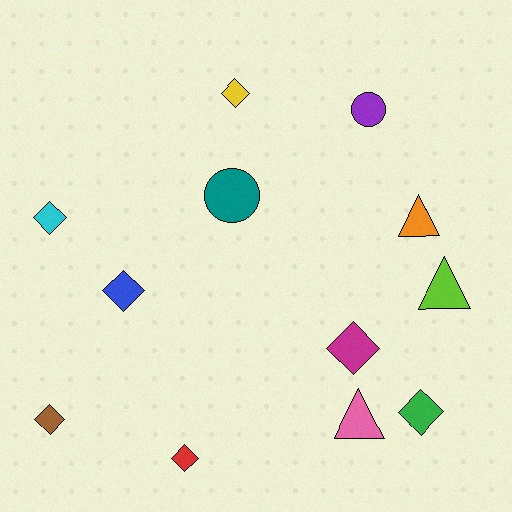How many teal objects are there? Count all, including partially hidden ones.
There is 1 teal object.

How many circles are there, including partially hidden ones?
There are 2 circles.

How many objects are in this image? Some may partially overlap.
There are 12 objects.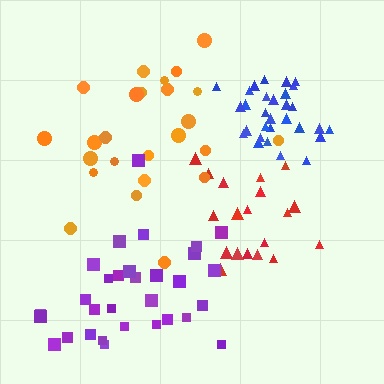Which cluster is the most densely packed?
Blue.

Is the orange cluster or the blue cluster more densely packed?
Blue.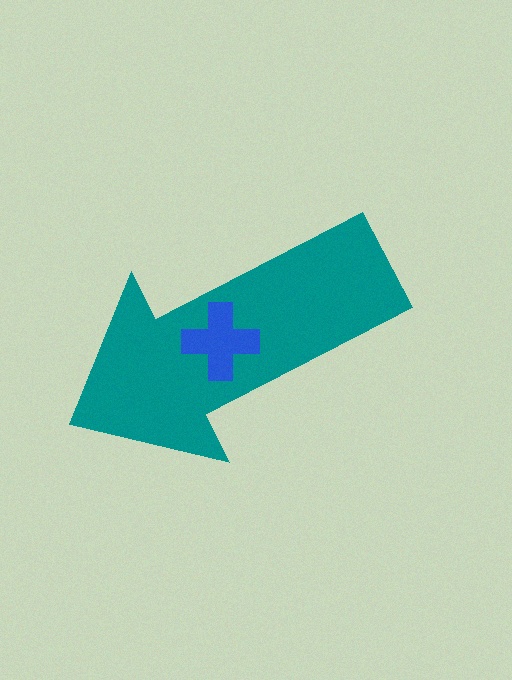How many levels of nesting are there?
2.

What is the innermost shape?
The blue cross.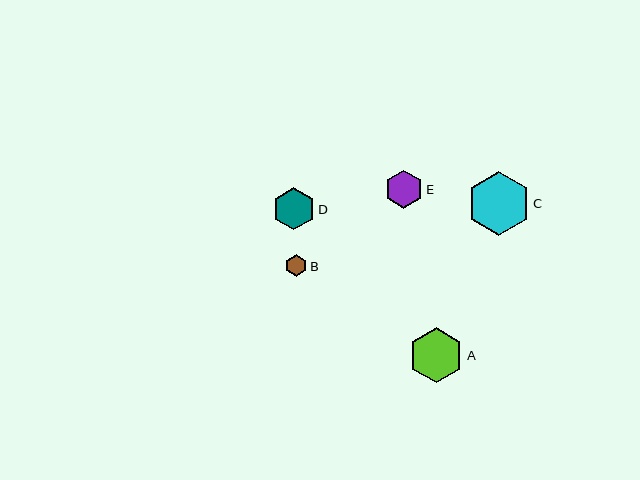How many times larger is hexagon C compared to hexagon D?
Hexagon C is approximately 1.5 times the size of hexagon D.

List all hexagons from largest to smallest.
From largest to smallest: C, A, D, E, B.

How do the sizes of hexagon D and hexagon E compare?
Hexagon D and hexagon E are approximately the same size.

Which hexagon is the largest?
Hexagon C is the largest with a size of approximately 64 pixels.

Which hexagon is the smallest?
Hexagon B is the smallest with a size of approximately 22 pixels.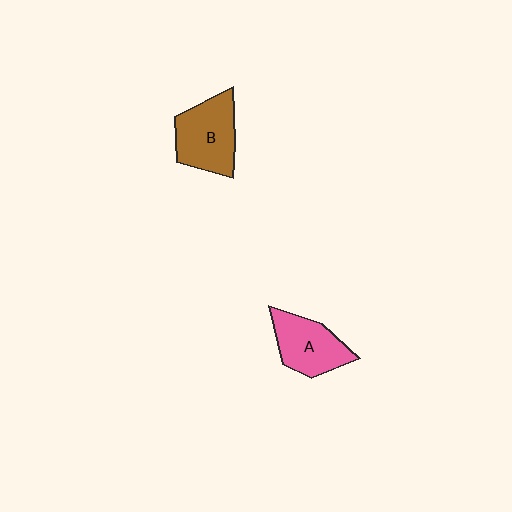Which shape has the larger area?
Shape B (brown).